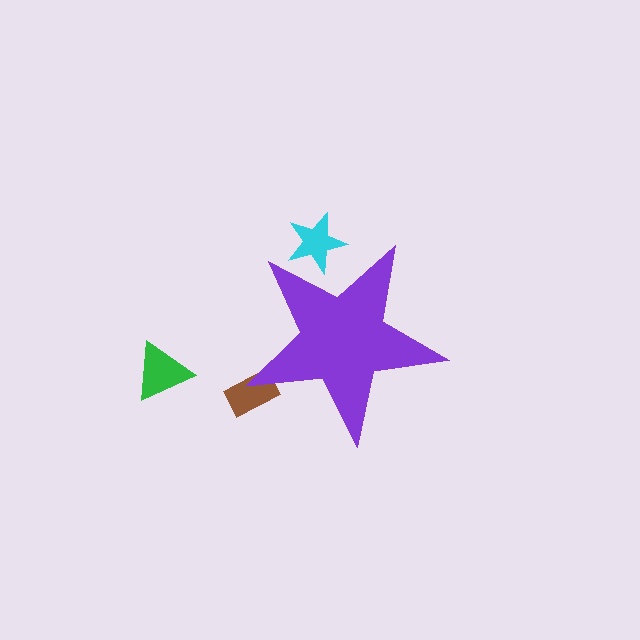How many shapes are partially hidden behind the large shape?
2 shapes are partially hidden.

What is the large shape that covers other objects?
A purple star.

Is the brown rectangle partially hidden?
Yes, the brown rectangle is partially hidden behind the purple star.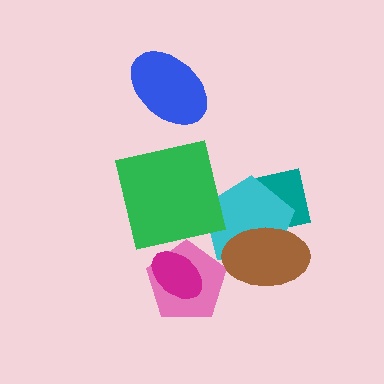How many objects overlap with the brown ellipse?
2 objects overlap with the brown ellipse.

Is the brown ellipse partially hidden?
No, no other shape covers it.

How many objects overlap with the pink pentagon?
1 object overlaps with the pink pentagon.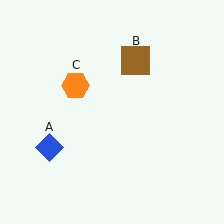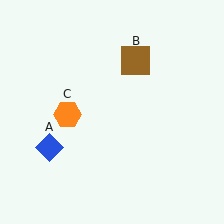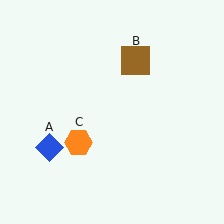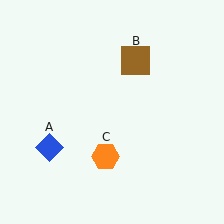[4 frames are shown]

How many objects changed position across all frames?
1 object changed position: orange hexagon (object C).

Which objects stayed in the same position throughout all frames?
Blue diamond (object A) and brown square (object B) remained stationary.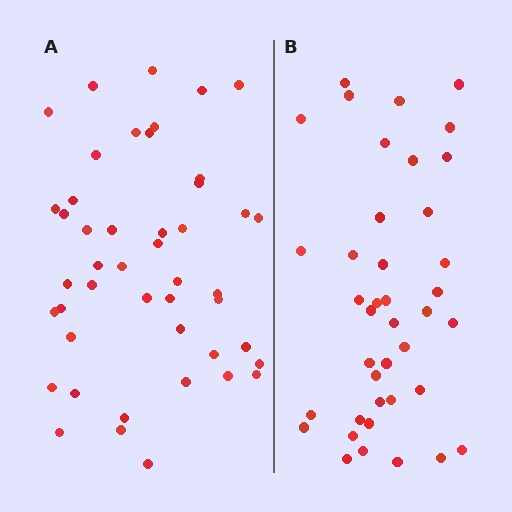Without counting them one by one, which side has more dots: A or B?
Region A (the left region) has more dots.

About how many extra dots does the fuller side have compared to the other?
Region A has about 6 more dots than region B.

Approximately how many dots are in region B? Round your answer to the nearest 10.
About 40 dots.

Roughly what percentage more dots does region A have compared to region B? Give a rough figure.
About 15% more.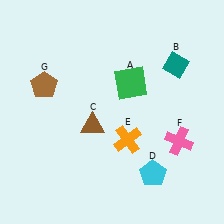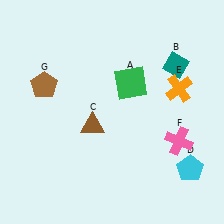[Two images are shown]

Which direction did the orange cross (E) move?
The orange cross (E) moved right.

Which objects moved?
The objects that moved are: the cyan pentagon (D), the orange cross (E).